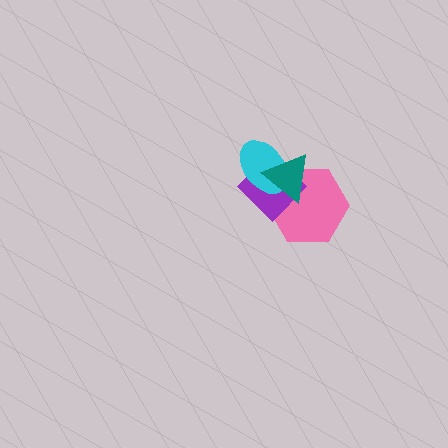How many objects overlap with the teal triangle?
3 objects overlap with the teal triangle.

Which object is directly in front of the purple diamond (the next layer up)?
The cyan ellipse is directly in front of the purple diamond.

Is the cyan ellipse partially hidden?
Yes, it is partially covered by another shape.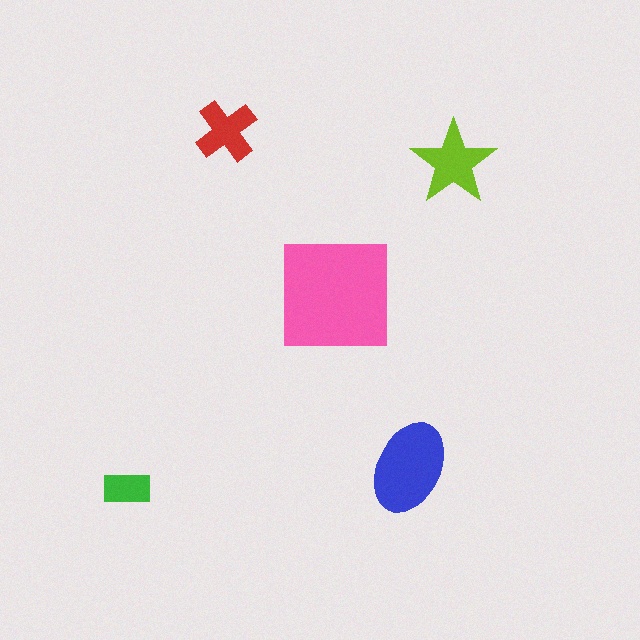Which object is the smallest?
The green rectangle.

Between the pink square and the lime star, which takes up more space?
The pink square.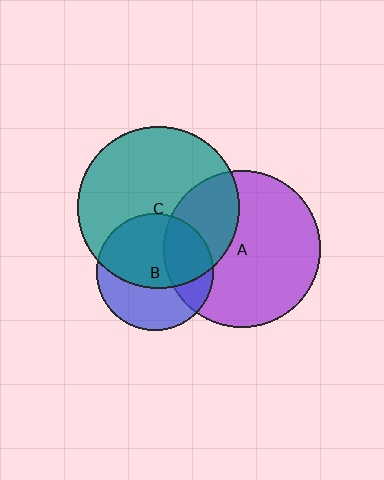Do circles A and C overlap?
Yes.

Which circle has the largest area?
Circle C (teal).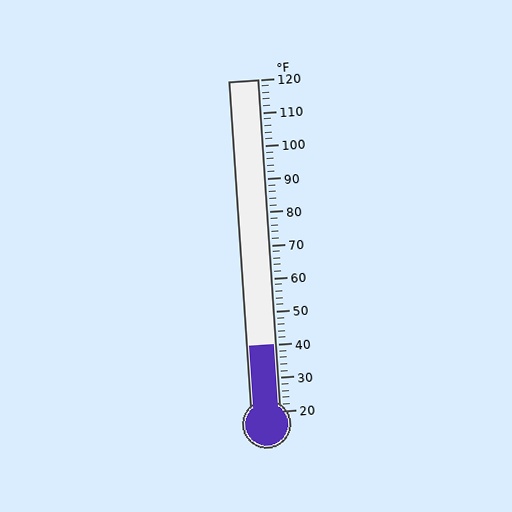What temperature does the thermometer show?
The thermometer shows approximately 40°F.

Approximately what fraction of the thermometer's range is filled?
The thermometer is filled to approximately 20% of its range.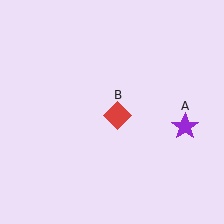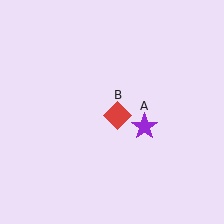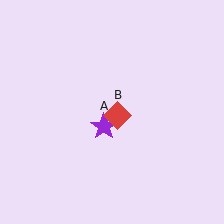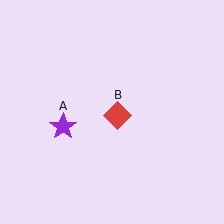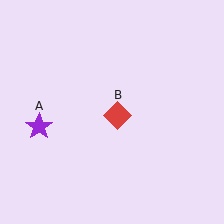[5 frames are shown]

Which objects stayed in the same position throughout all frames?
Red diamond (object B) remained stationary.